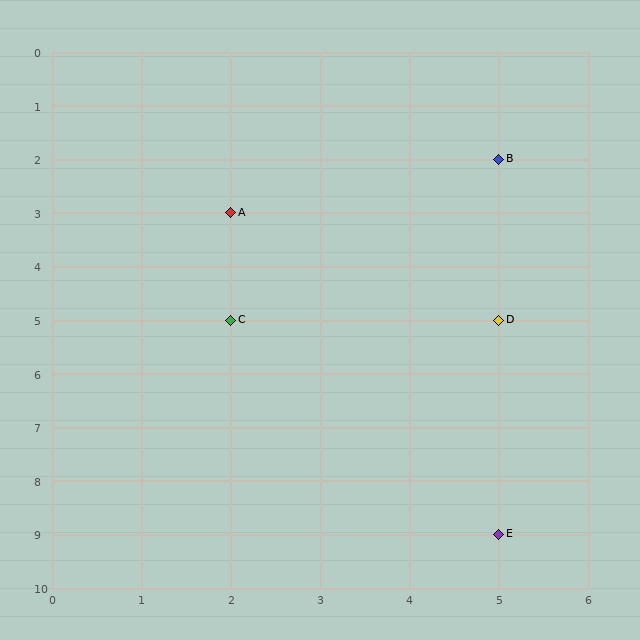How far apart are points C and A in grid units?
Points C and A are 2 rows apart.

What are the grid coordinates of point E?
Point E is at grid coordinates (5, 9).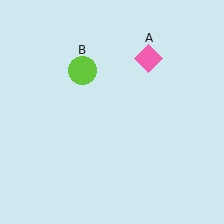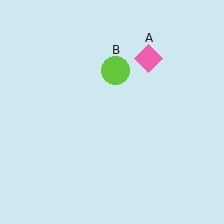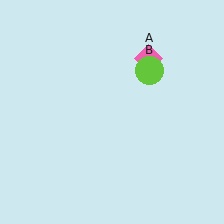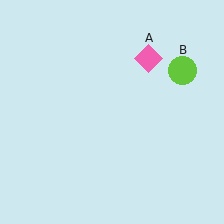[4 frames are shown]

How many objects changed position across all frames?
1 object changed position: lime circle (object B).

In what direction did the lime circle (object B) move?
The lime circle (object B) moved right.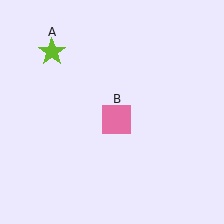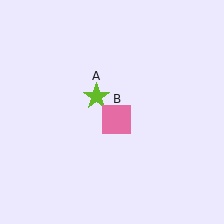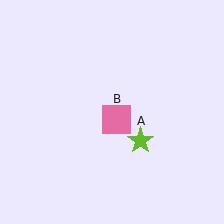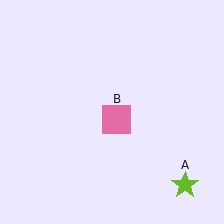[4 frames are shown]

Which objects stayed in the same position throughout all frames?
Pink square (object B) remained stationary.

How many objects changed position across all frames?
1 object changed position: lime star (object A).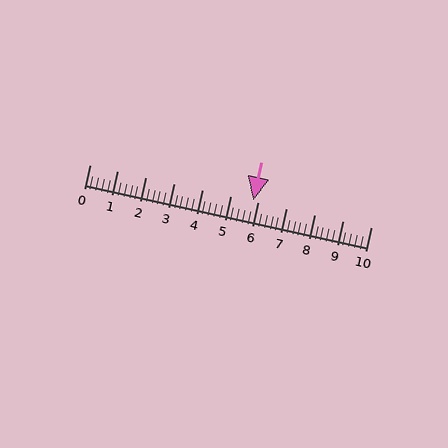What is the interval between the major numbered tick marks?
The major tick marks are spaced 1 units apart.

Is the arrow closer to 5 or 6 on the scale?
The arrow is closer to 6.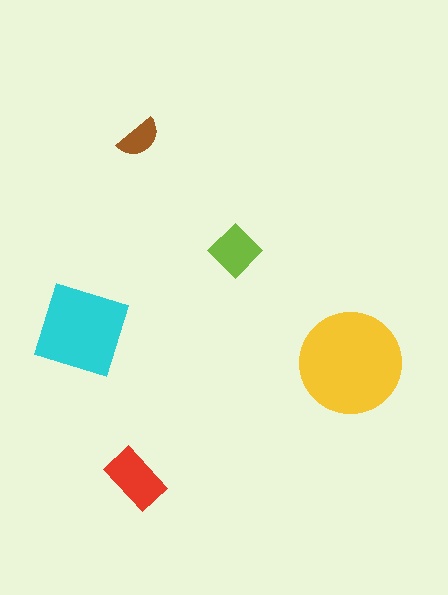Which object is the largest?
The yellow circle.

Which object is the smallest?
The brown semicircle.